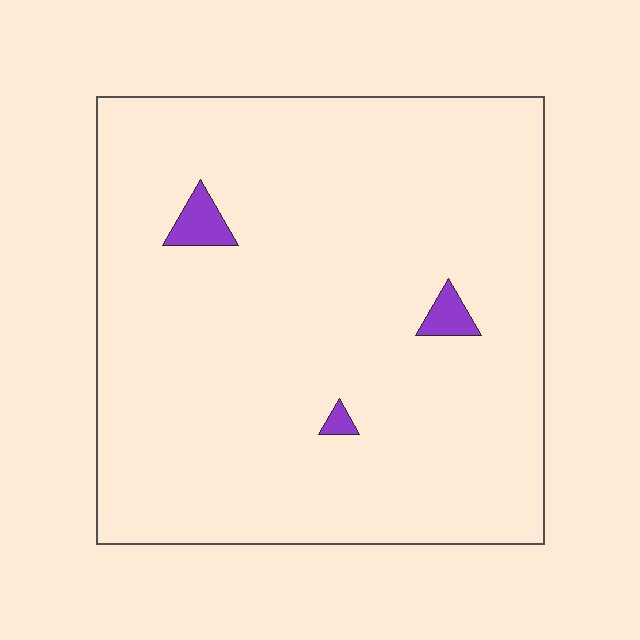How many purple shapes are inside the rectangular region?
3.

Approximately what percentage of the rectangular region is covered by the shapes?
Approximately 5%.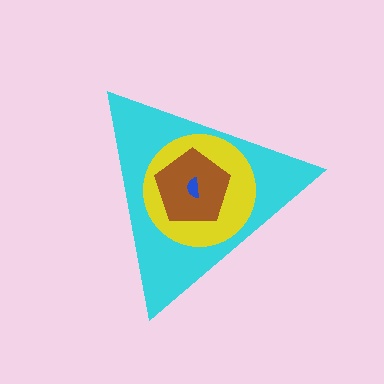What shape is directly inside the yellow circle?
The brown pentagon.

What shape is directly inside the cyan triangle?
The yellow circle.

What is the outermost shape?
The cyan triangle.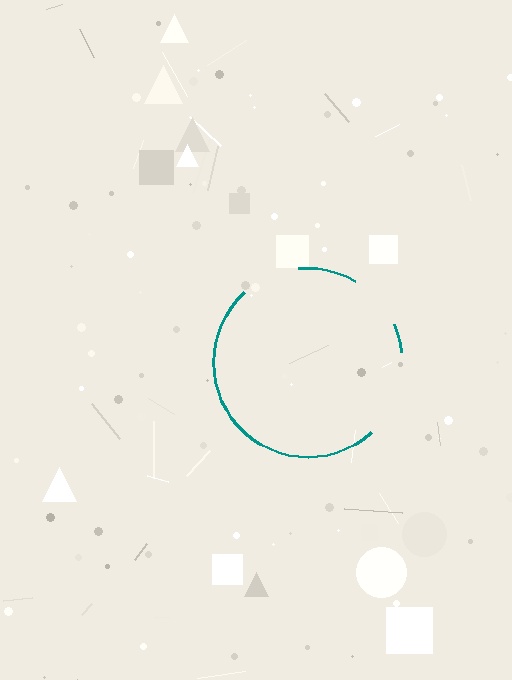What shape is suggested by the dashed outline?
The dashed outline suggests a circle.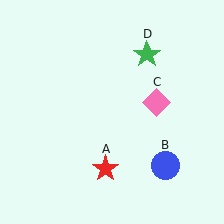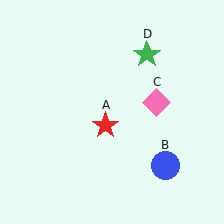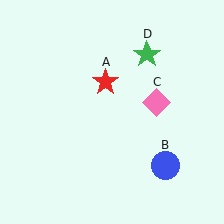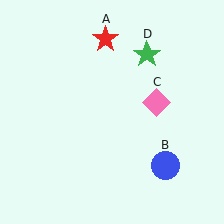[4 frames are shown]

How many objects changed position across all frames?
1 object changed position: red star (object A).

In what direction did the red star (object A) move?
The red star (object A) moved up.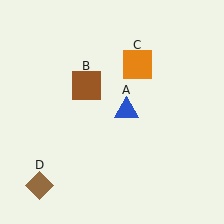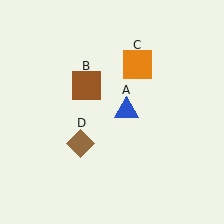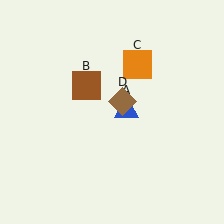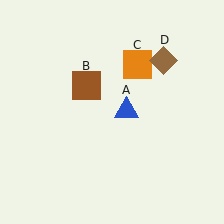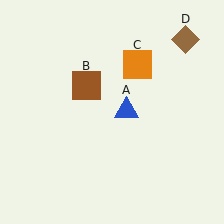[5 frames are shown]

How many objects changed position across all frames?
1 object changed position: brown diamond (object D).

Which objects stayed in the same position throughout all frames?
Blue triangle (object A) and brown square (object B) and orange square (object C) remained stationary.